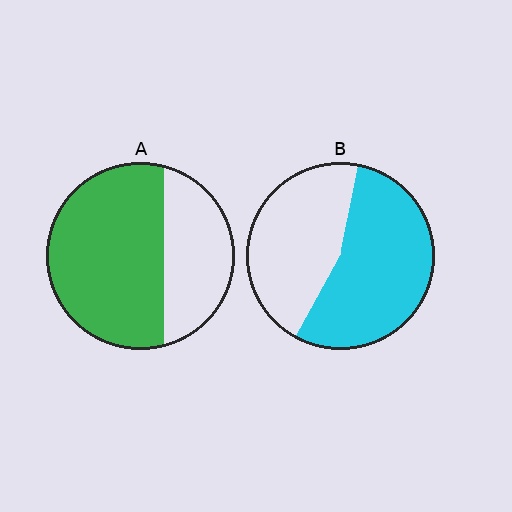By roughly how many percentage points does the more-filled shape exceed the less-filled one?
By roughly 10 percentage points (A over B).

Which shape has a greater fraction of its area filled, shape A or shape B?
Shape A.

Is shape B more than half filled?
Yes.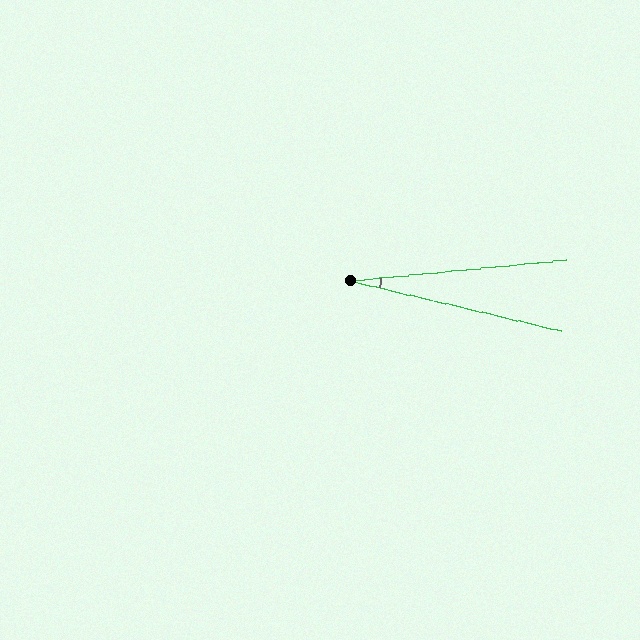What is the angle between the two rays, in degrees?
Approximately 19 degrees.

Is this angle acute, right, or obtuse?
It is acute.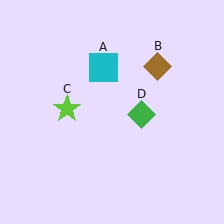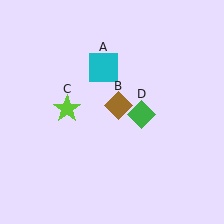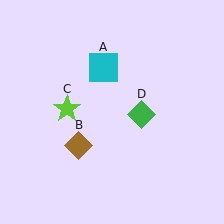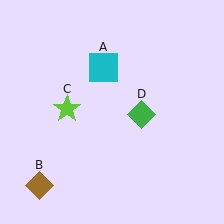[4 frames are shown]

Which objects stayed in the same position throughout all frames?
Cyan square (object A) and lime star (object C) and green diamond (object D) remained stationary.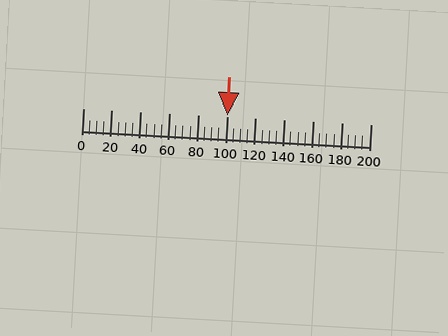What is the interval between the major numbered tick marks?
The major tick marks are spaced 20 units apart.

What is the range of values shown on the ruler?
The ruler shows values from 0 to 200.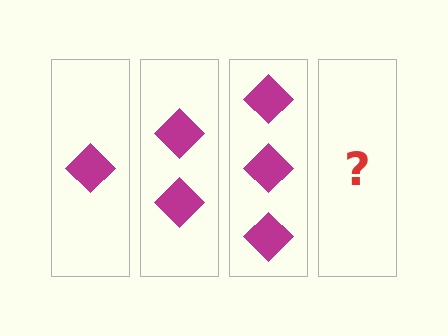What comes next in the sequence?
The next element should be 4 diamonds.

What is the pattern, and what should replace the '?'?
The pattern is that each step adds one more diamond. The '?' should be 4 diamonds.